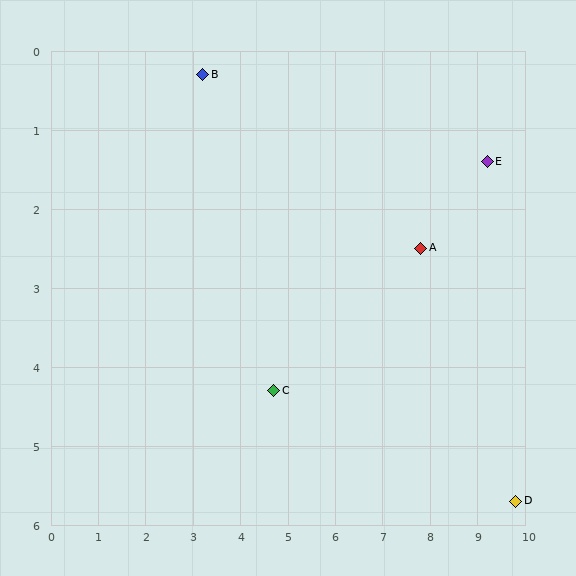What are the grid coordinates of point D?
Point D is at approximately (9.8, 5.7).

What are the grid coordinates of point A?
Point A is at approximately (7.8, 2.5).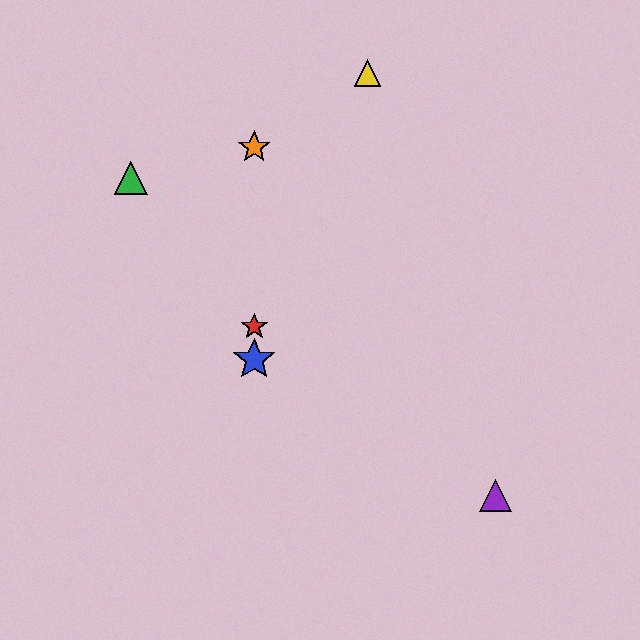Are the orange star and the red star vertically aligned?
Yes, both are at x≈254.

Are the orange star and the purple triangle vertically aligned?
No, the orange star is at x≈254 and the purple triangle is at x≈496.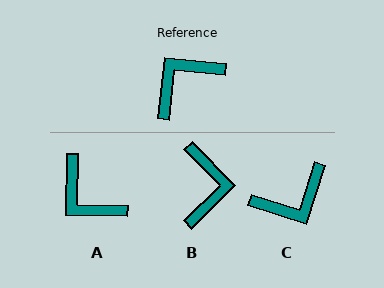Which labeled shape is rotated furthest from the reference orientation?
C, about 169 degrees away.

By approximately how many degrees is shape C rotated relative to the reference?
Approximately 169 degrees counter-clockwise.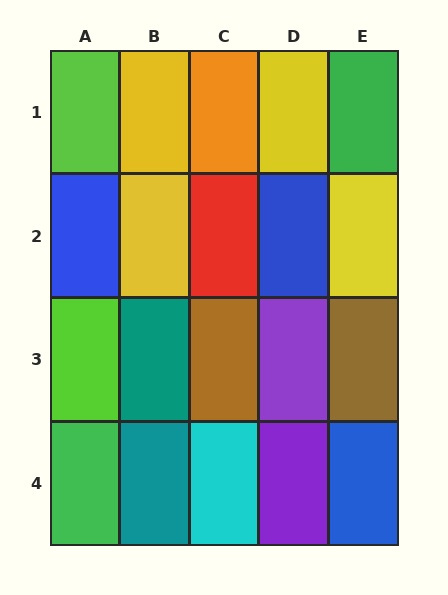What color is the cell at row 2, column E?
Yellow.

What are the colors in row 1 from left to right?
Lime, yellow, orange, yellow, green.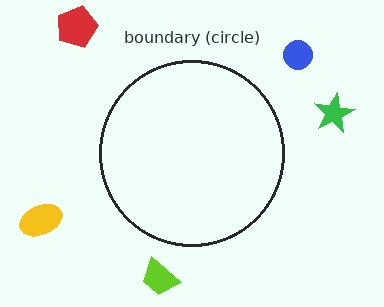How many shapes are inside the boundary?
0 inside, 5 outside.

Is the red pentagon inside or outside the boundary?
Outside.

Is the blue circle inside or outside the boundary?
Outside.